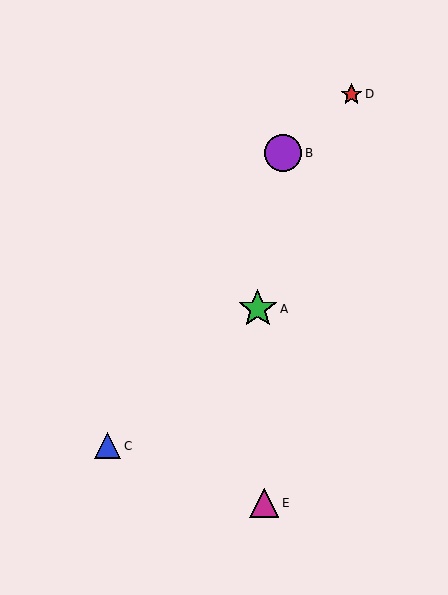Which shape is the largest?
The green star (labeled A) is the largest.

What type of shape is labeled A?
Shape A is a green star.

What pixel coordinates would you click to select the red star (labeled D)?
Click at (351, 94) to select the red star D.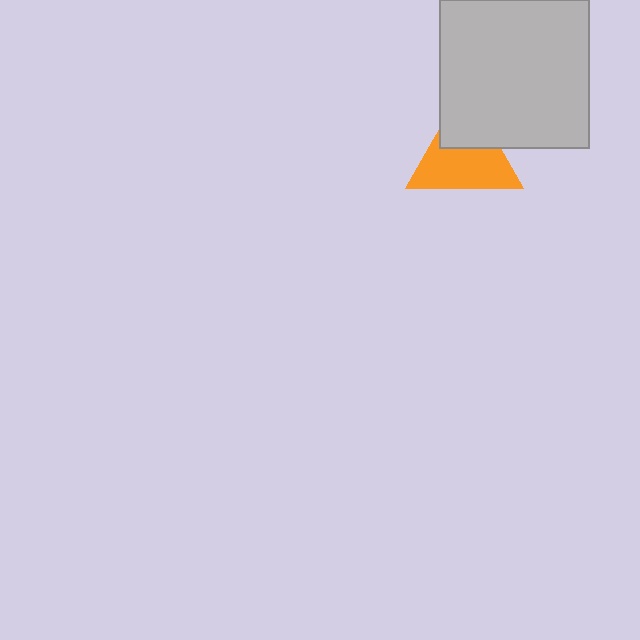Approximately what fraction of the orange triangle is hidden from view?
Roughly 36% of the orange triangle is hidden behind the light gray square.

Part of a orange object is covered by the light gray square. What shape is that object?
It is a triangle.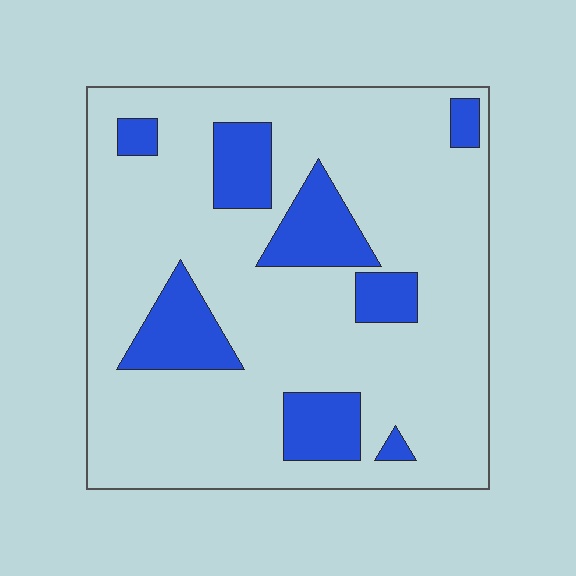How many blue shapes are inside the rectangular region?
8.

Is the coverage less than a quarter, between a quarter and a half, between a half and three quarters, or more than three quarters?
Less than a quarter.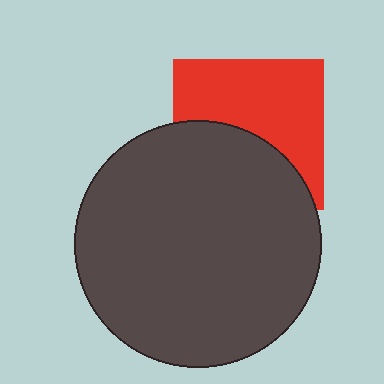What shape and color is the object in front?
The object in front is a dark gray circle.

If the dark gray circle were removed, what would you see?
You would see the complete red square.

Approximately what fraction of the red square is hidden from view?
Roughly 45% of the red square is hidden behind the dark gray circle.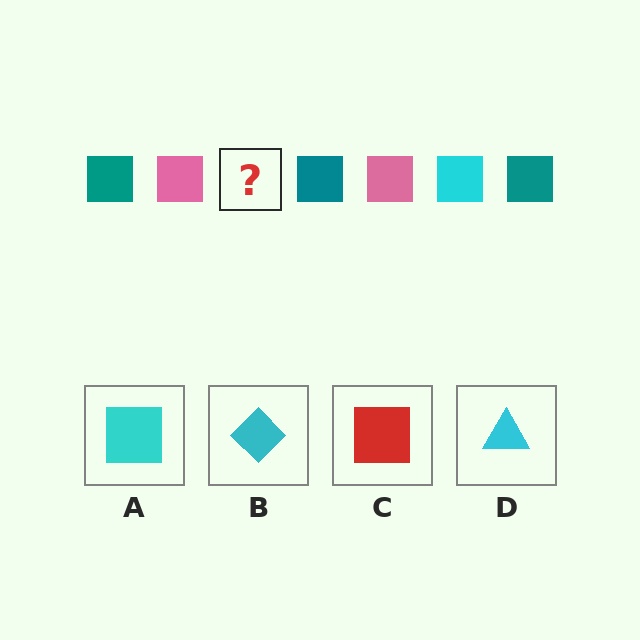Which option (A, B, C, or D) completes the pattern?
A.